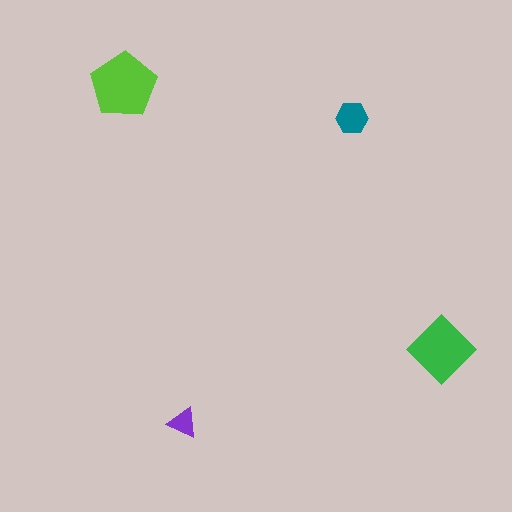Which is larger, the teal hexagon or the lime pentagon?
The lime pentagon.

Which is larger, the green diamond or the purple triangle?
The green diamond.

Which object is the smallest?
The purple triangle.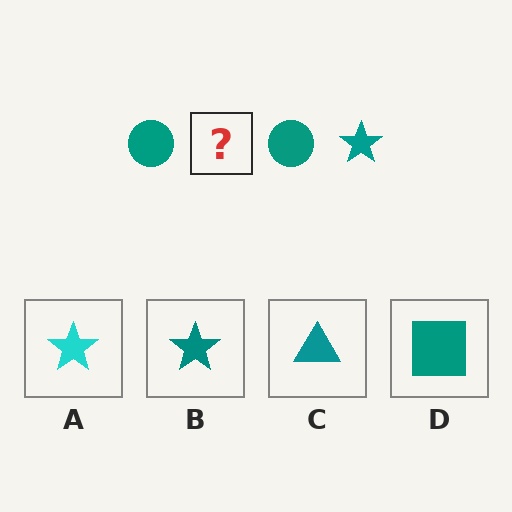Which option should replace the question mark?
Option B.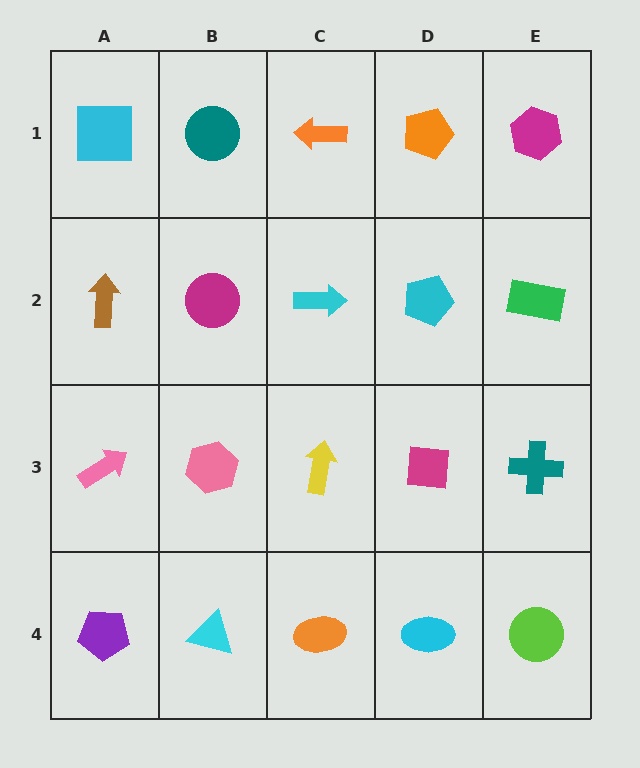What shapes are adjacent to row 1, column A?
A brown arrow (row 2, column A), a teal circle (row 1, column B).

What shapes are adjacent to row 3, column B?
A magenta circle (row 2, column B), a cyan triangle (row 4, column B), a pink arrow (row 3, column A), a yellow arrow (row 3, column C).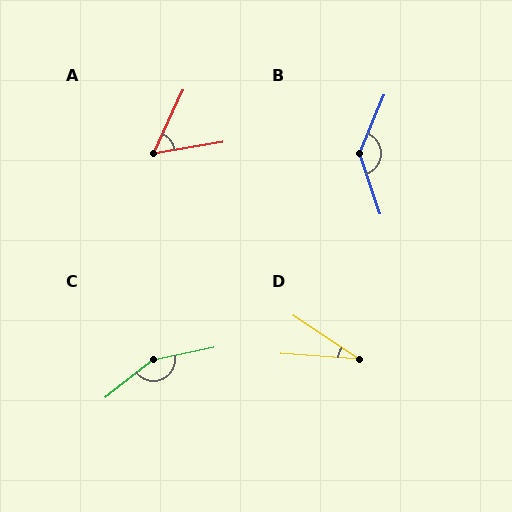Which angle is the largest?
C, at approximately 153 degrees.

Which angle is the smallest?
D, at approximately 30 degrees.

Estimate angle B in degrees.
Approximately 139 degrees.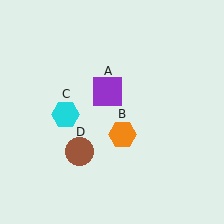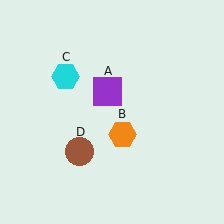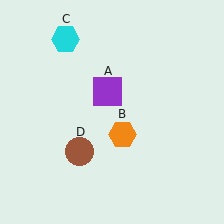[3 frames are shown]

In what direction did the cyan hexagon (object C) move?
The cyan hexagon (object C) moved up.